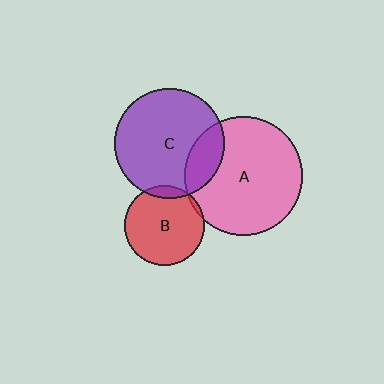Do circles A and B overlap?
Yes.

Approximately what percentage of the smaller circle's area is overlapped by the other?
Approximately 5%.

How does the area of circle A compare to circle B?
Approximately 2.2 times.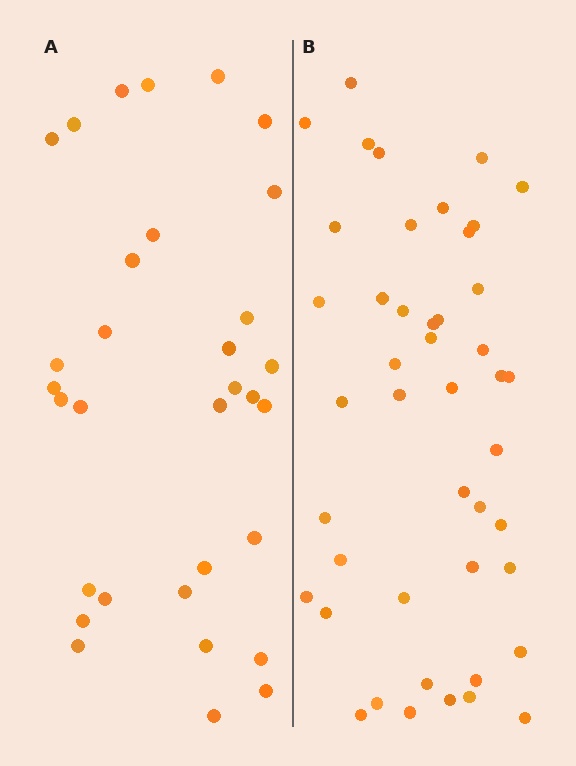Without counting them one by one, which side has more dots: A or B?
Region B (the right region) has more dots.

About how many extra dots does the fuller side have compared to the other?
Region B has approximately 15 more dots than region A.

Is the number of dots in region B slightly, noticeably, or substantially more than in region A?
Region B has noticeably more, but not dramatically so. The ratio is roughly 1.4 to 1.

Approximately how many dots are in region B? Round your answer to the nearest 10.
About 40 dots. (The exact count is 45, which rounds to 40.)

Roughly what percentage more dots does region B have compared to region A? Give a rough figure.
About 40% more.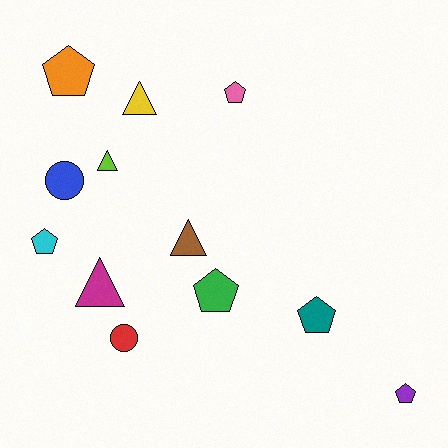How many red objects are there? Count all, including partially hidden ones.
There is 1 red object.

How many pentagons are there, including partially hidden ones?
There are 6 pentagons.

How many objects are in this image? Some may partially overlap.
There are 12 objects.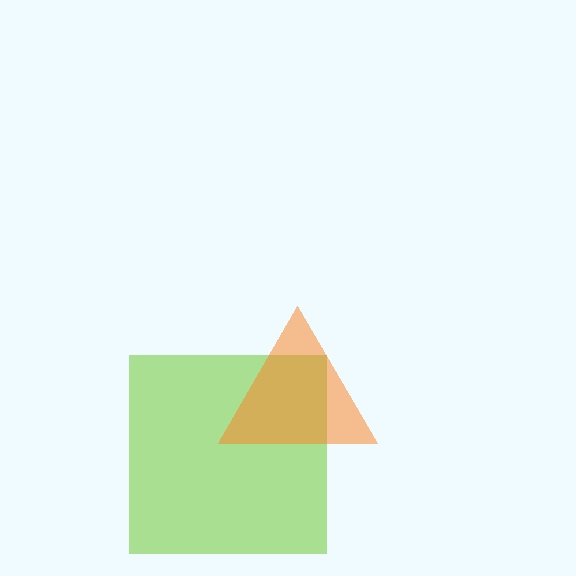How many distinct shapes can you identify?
There are 2 distinct shapes: a lime square, an orange triangle.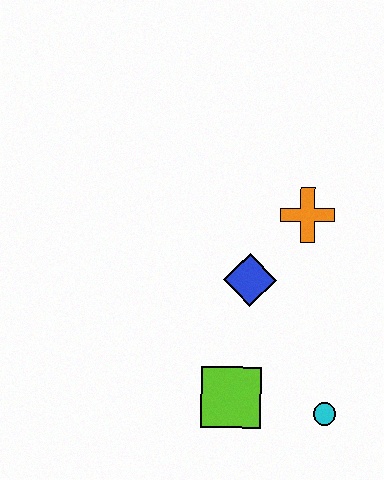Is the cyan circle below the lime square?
Yes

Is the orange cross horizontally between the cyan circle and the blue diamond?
Yes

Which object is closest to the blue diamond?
The orange cross is closest to the blue diamond.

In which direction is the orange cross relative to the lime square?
The orange cross is above the lime square.